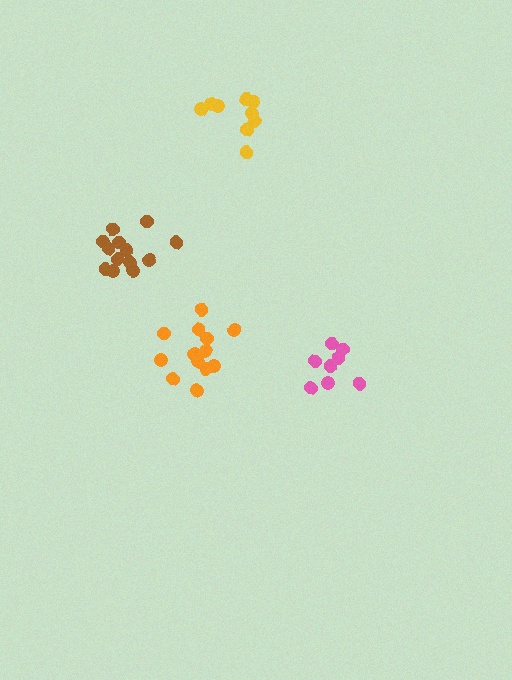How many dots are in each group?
Group 1: 13 dots, Group 2: 10 dots, Group 3: 8 dots, Group 4: 13 dots (44 total).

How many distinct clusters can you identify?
There are 4 distinct clusters.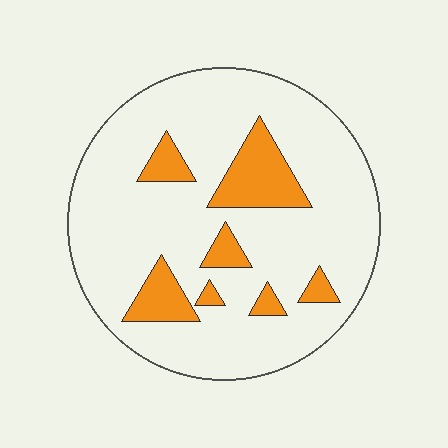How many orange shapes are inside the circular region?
7.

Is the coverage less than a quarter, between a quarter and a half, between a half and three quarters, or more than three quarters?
Less than a quarter.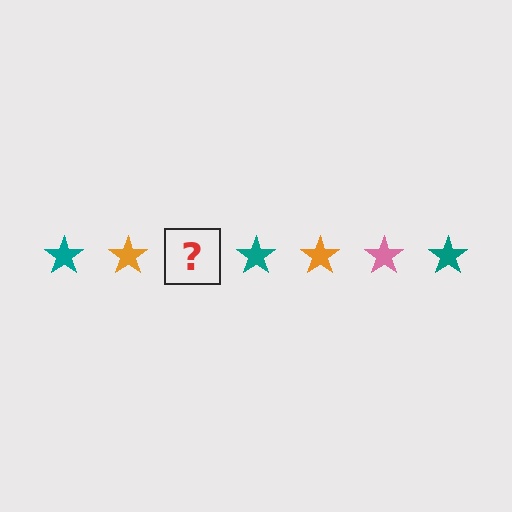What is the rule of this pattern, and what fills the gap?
The rule is that the pattern cycles through teal, orange, pink stars. The gap should be filled with a pink star.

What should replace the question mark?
The question mark should be replaced with a pink star.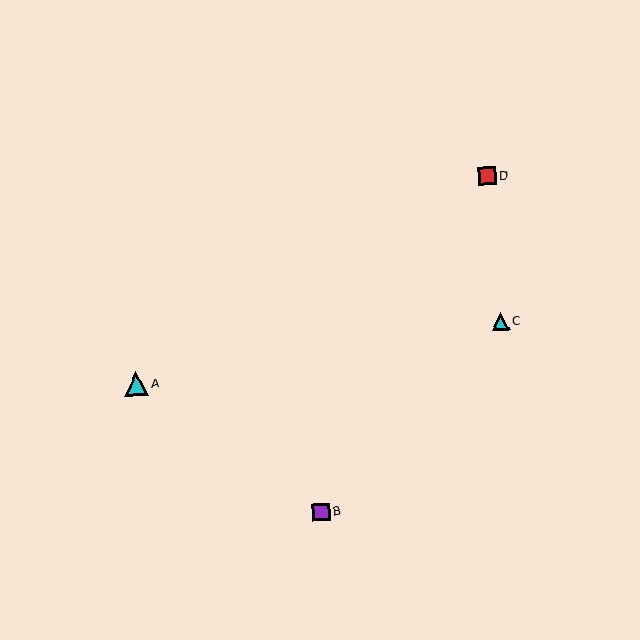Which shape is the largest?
The cyan triangle (labeled A) is the largest.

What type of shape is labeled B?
Shape B is a purple square.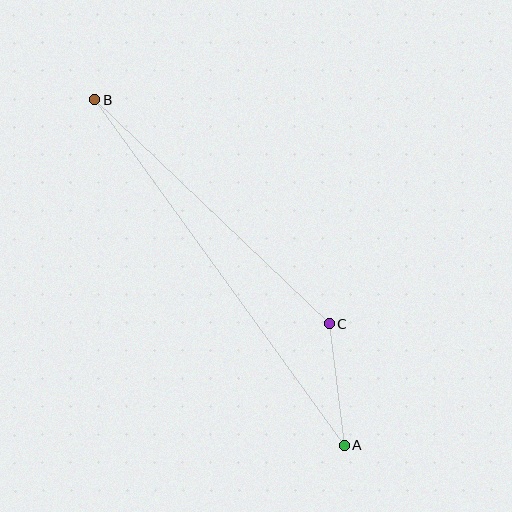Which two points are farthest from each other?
Points A and B are farthest from each other.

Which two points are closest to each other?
Points A and C are closest to each other.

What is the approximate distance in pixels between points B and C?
The distance between B and C is approximately 324 pixels.